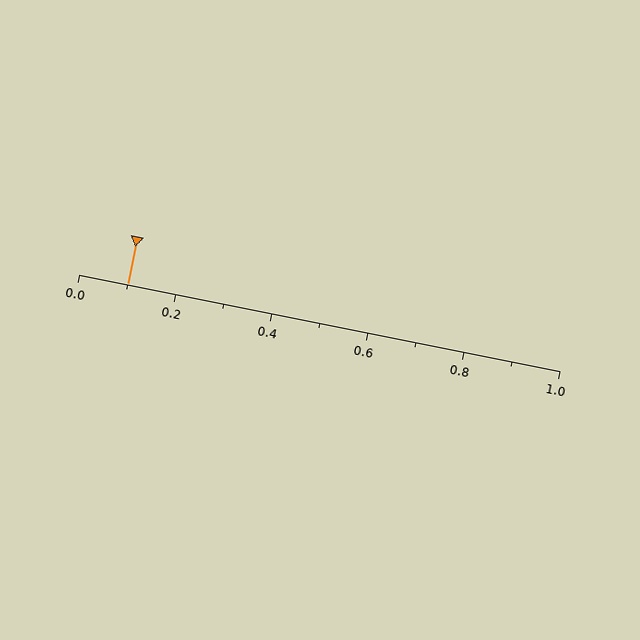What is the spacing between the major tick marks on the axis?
The major ticks are spaced 0.2 apart.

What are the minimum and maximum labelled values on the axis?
The axis runs from 0.0 to 1.0.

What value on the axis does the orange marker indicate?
The marker indicates approximately 0.1.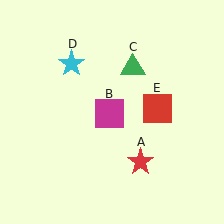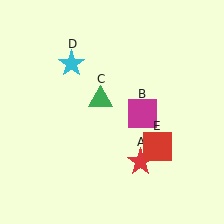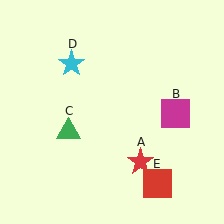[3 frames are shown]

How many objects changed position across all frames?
3 objects changed position: magenta square (object B), green triangle (object C), red square (object E).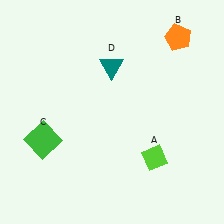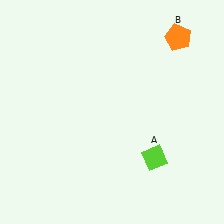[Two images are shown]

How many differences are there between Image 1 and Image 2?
There are 2 differences between the two images.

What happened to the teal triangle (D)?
The teal triangle (D) was removed in Image 2. It was in the top-left area of Image 1.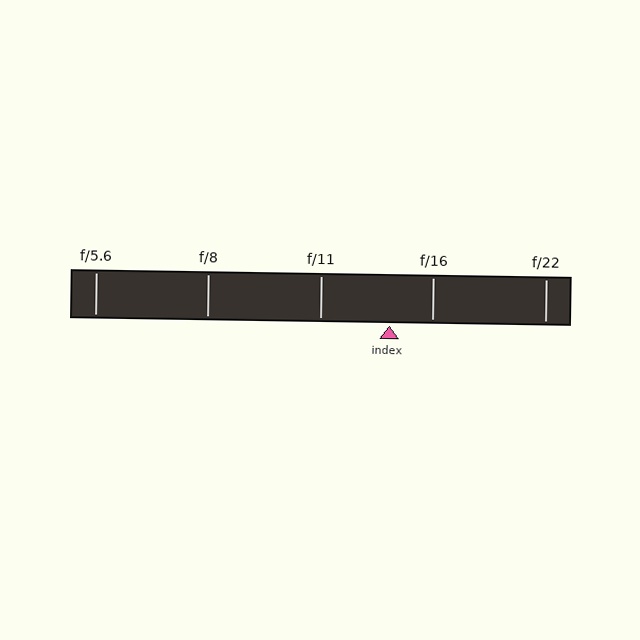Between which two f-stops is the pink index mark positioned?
The index mark is between f/11 and f/16.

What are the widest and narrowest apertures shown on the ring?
The widest aperture shown is f/5.6 and the narrowest is f/22.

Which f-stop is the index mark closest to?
The index mark is closest to f/16.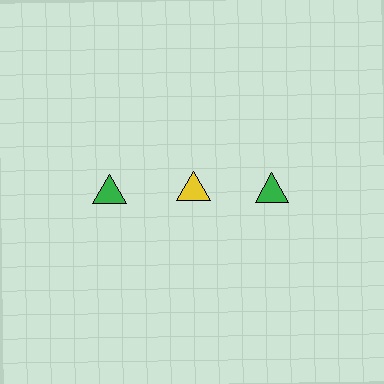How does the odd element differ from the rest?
It has a different color: yellow instead of green.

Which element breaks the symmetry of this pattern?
The yellow triangle in the top row, second from left column breaks the symmetry. All other shapes are green triangles.